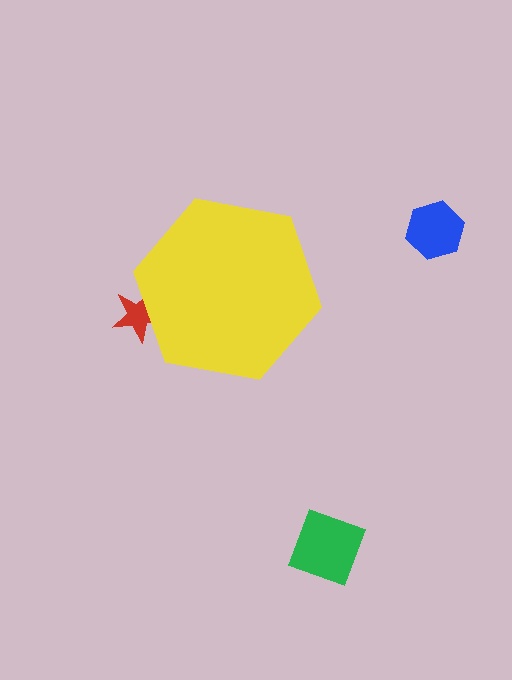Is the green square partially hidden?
No, the green square is fully visible.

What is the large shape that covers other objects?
A yellow hexagon.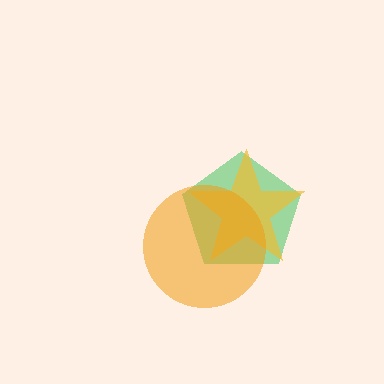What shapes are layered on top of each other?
The layered shapes are: a green pentagon, a yellow star, an orange circle.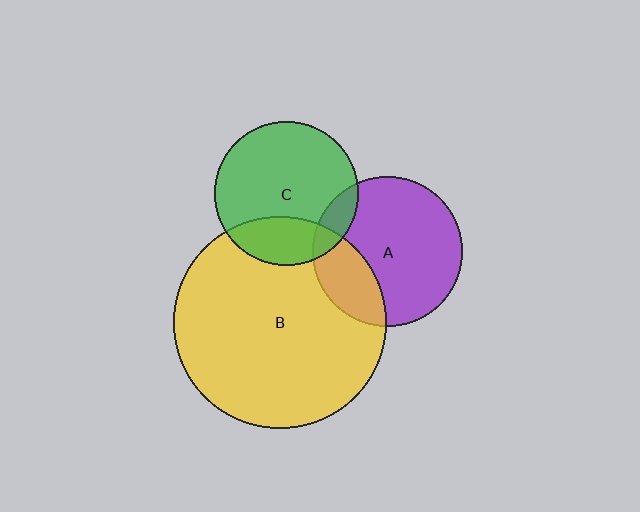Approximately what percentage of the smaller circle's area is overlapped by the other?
Approximately 25%.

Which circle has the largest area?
Circle B (yellow).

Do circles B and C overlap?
Yes.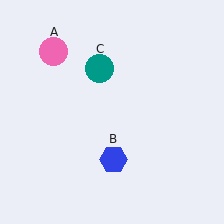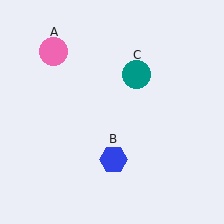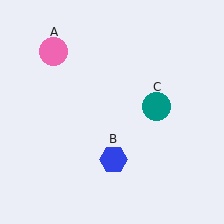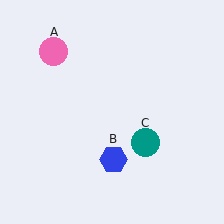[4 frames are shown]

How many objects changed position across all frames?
1 object changed position: teal circle (object C).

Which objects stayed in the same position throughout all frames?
Pink circle (object A) and blue hexagon (object B) remained stationary.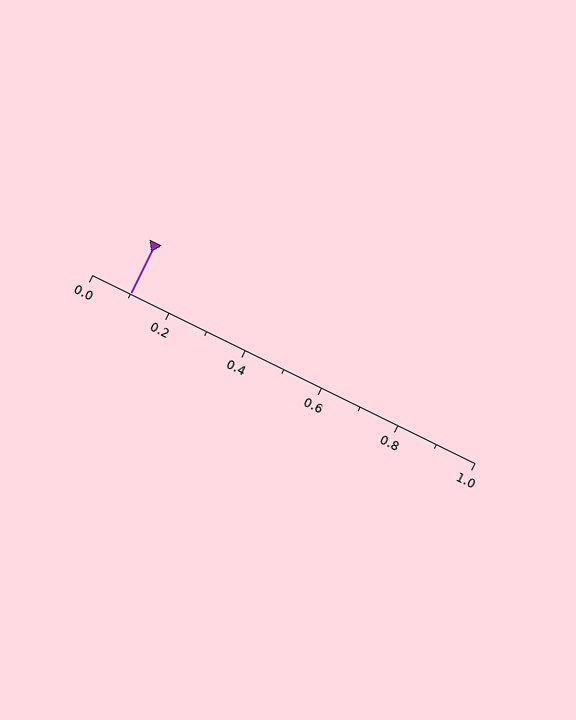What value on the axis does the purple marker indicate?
The marker indicates approximately 0.1.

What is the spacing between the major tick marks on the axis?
The major ticks are spaced 0.2 apart.